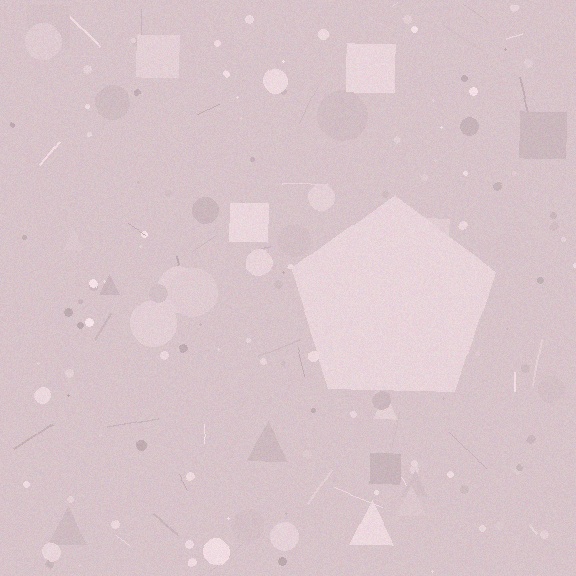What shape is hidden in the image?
A pentagon is hidden in the image.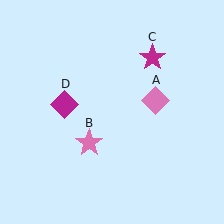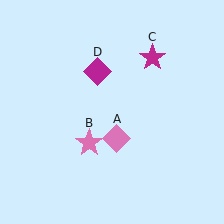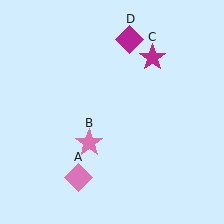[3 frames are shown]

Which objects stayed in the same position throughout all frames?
Pink star (object B) and magenta star (object C) remained stationary.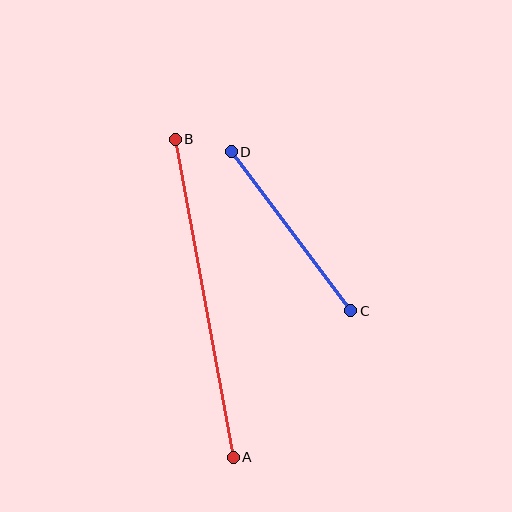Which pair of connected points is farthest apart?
Points A and B are farthest apart.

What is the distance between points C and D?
The distance is approximately 199 pixels.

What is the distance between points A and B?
The distance is approximately 323 pixels.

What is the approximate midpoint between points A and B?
The midpoint is at approximately (204, 298) pixels.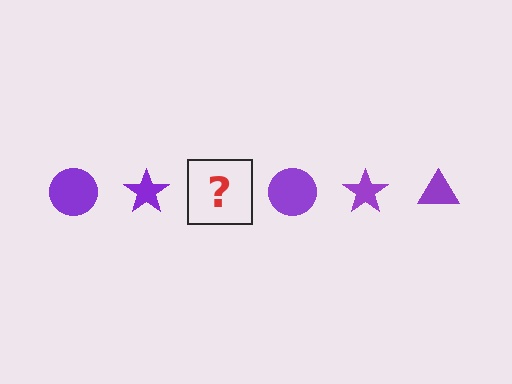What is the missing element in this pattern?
The missing element is a purple triangle.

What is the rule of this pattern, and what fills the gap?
The rule is that the pattern cycles through circle, star, triangle shapes in purple. The gap should be filled with a purple triangle.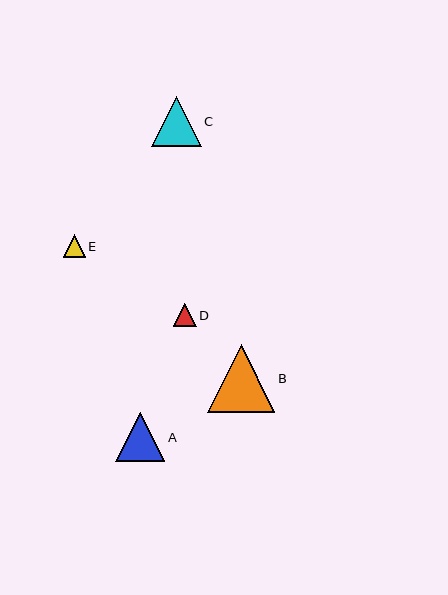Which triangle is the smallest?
Triangle E is the smallest with a size of approximately 22 pixels.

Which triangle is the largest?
Triangle B is the largest with a size of approximately 67 pixels.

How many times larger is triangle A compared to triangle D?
Triangle A is approximately 2.2 times the size of triangle D.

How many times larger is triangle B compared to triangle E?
Triangle B is approximately 3.0 times the size of triangle E.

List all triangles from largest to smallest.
From largest to smallest: B, C, A, D, E.